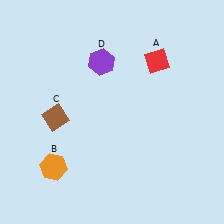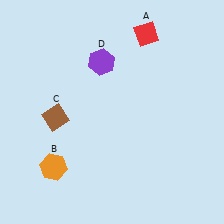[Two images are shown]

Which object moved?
The red diamond (A) moved up.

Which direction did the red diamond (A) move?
The red diamond (A) moved up.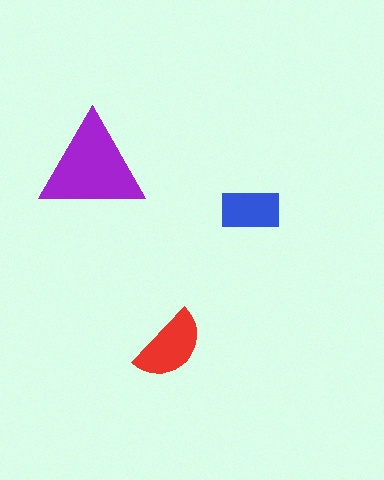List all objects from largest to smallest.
The purple triangle, the red semicircle, the blue rectangle.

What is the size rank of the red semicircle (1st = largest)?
2nd.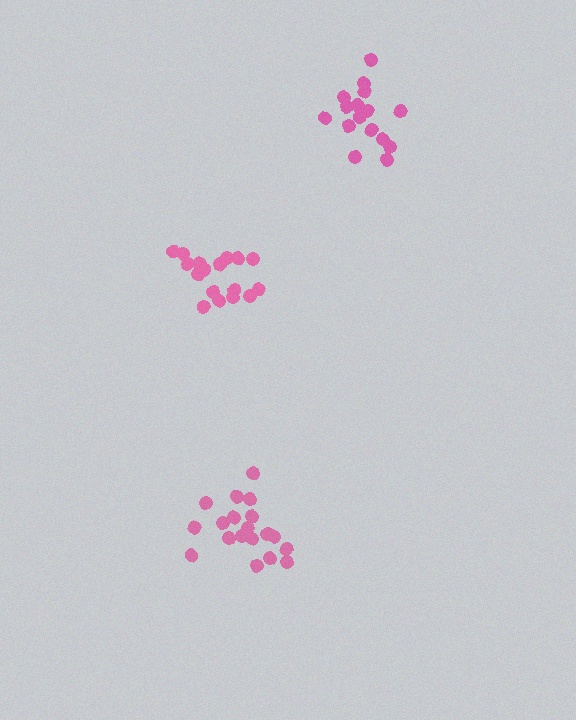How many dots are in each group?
Group 1: 19 dots, Group 2: 17 dots, Group 3: 16 dots (52 total).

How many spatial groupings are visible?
There are 3 spatial groupings.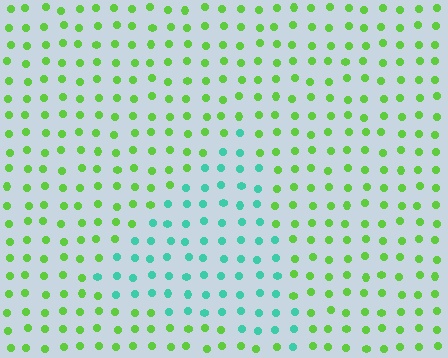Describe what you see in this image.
The image is filled with small lime elements in a uniform arrangement. A triangle-shaped region is visible where the elements are tinted to a slightly different hue, forming a subtle color boundary.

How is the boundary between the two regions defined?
The boundary is defined purely by a slight shift in hue (about 59 degrees). Spacing, size, and orientation are identical on both sides.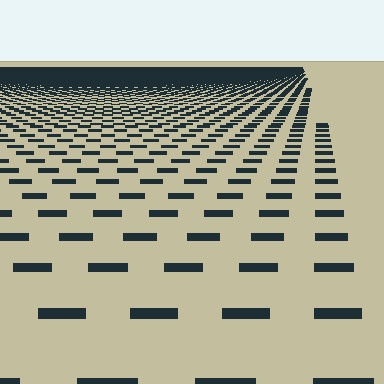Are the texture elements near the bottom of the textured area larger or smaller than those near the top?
Larger. Near the bottom, elements are closer to the viewer and appear at a bigger on-screen size.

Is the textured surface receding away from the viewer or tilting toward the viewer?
The surface is receding away from the viewer. Texture elements get smaller and denser toward the top.